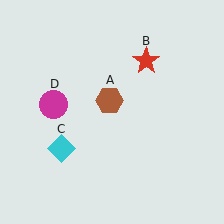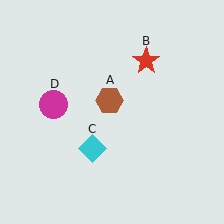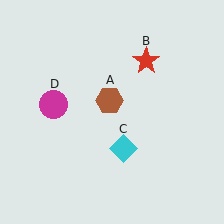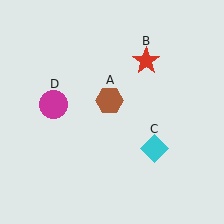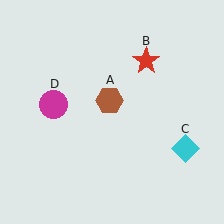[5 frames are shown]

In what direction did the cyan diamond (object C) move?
The cyan diamond (object C) moved right.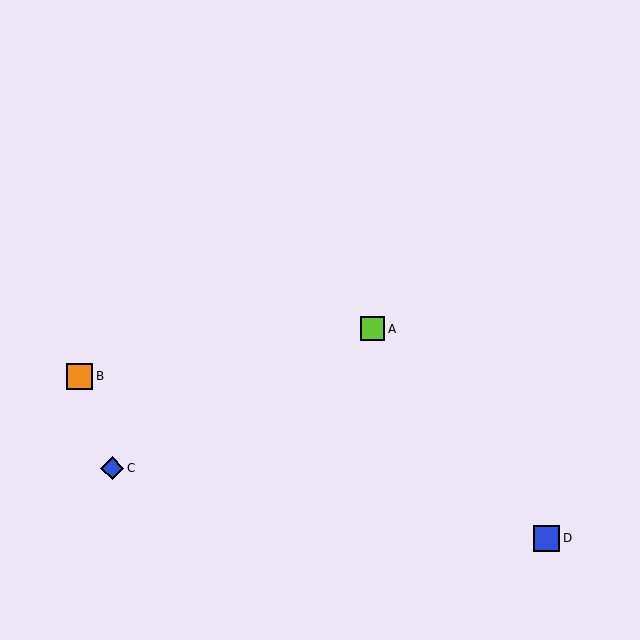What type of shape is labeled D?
Shape D is a blue square.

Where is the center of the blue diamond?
The center of the blue diamond is at (112, 468).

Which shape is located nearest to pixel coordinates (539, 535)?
The blue square (labeled D) at (547, 538) is nearest to that location.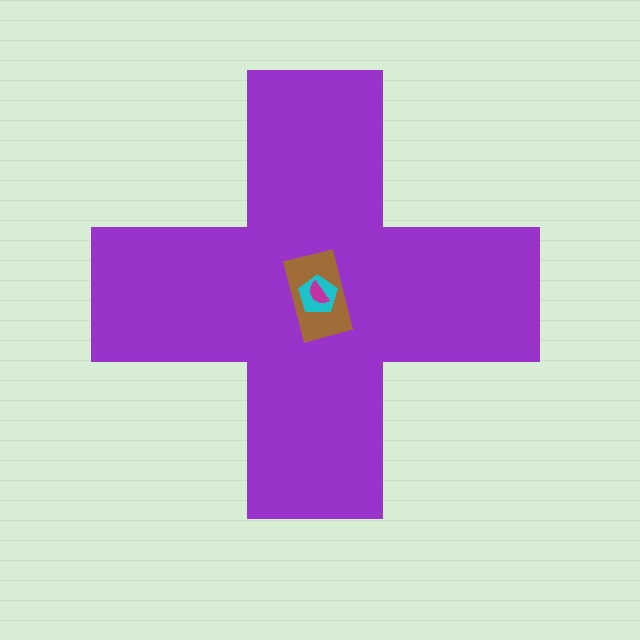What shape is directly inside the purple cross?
The brown rectangle.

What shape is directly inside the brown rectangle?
The cyan pentagon.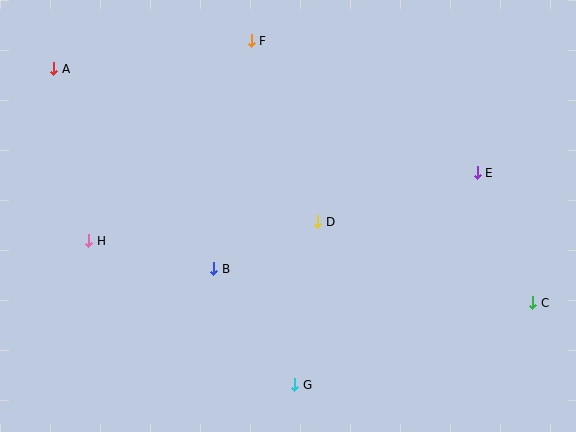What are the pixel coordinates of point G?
Point G is at (295, 385).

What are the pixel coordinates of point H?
Point H is at (89, 241).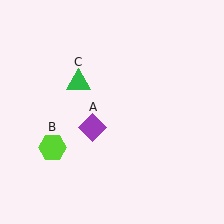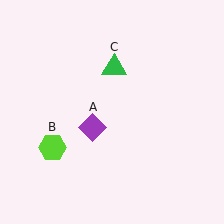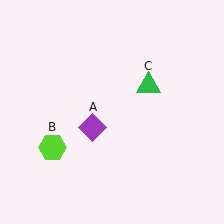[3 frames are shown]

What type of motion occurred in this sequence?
The green triangle (object C) rotated clockwise around the center of the scene.